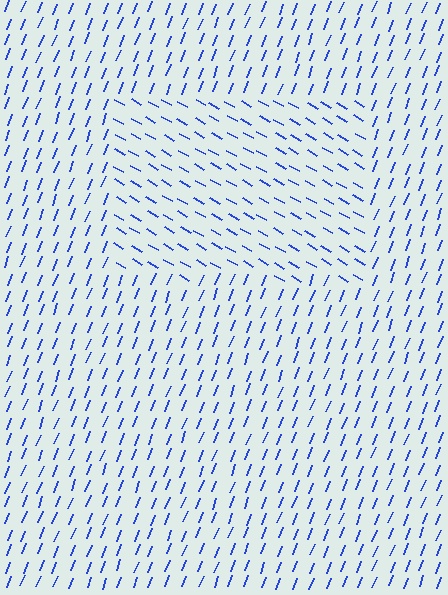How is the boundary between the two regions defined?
The boundary is defined purely by a change in line orientation (approximately 82 degrees difference). All lines are the same color and thickness.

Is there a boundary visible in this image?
Yes, there is a texture boundary formed by a change in line orientation.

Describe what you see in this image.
The image is filled with small blue line segments. A rectangle region in the image has lines oriented differently from the surrounding lines, creating a visible texture boundary.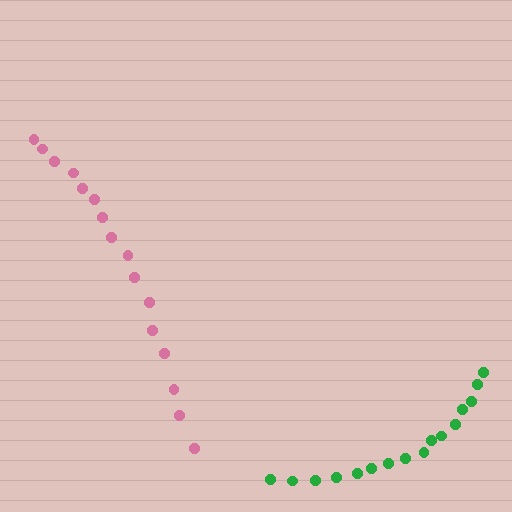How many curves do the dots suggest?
There are 2 distinct paths.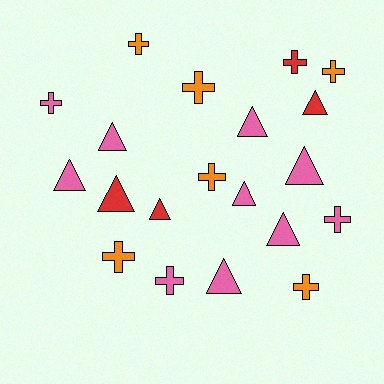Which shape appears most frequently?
Triangle, with 10 objects.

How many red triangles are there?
There are 3 red triangles.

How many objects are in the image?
There are 20 objects.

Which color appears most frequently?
Pink, with 10 objects.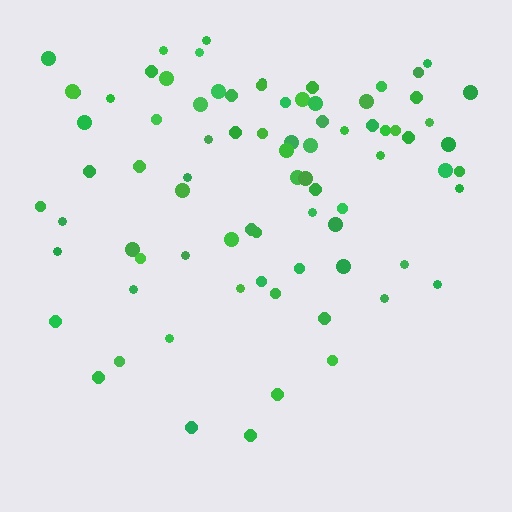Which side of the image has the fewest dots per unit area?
The bottom.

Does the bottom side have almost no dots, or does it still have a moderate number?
Still a moderate number, just noticeably fewer than the top.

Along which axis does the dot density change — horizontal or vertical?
Vertical.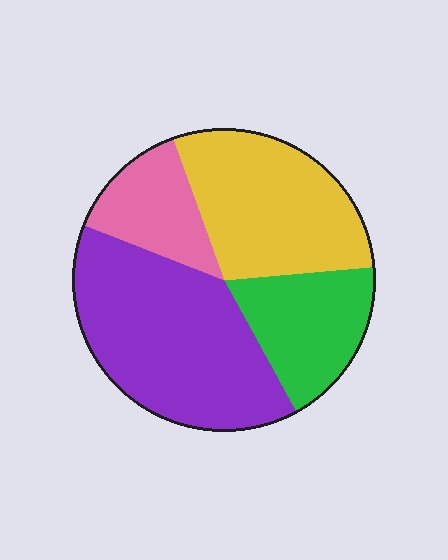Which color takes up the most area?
Purple, at roughly 40%.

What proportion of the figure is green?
Green takes up about one sixth (1/6) of the figure.